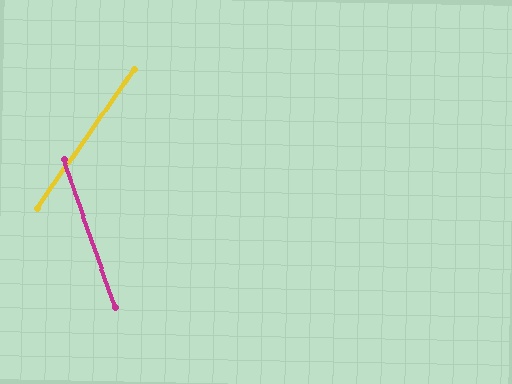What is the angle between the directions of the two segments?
Approximately 54 degrees.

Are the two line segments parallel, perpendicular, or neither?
Neither parallel nor perpendicular — they differ by about 54°.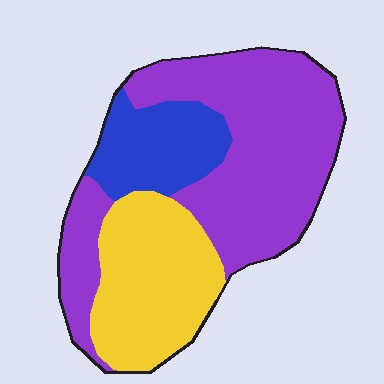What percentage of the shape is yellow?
Yellow takes up about one quarter (1/4) of the shape.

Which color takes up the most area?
Purple, at roughly 55%.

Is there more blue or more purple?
Purple.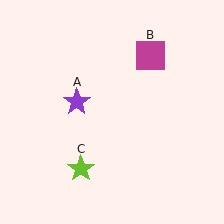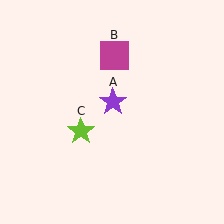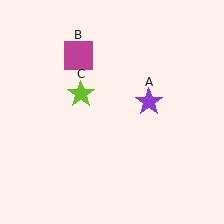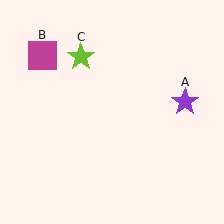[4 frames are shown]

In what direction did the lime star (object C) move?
The lime star (object C) moved up.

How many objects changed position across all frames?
3 objects changed position: purple star (object A), magenta square (object B), lime star (object C).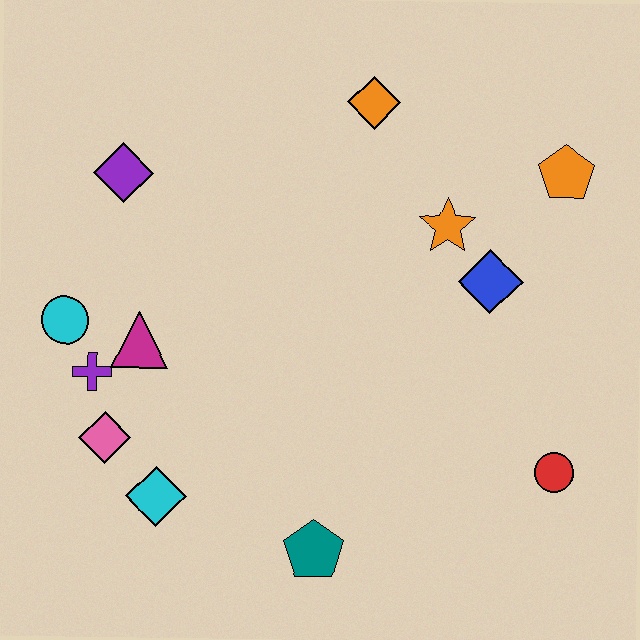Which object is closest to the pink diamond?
The purple cross is closest to the pink diamond.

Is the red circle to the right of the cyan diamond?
Yes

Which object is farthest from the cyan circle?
The orange pentagon is farthest from the cyan circle.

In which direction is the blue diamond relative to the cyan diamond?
The blue diamond is to the right of the cyan diamond.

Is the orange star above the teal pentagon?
Yes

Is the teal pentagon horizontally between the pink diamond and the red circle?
Yes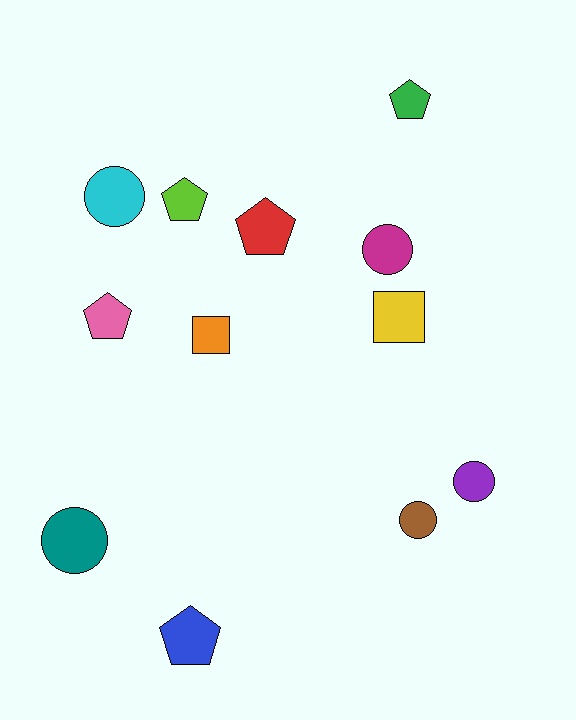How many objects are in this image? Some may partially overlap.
There are 12 objects.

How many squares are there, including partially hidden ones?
There are 2 squares.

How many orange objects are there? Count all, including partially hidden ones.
There is 1 orange object.